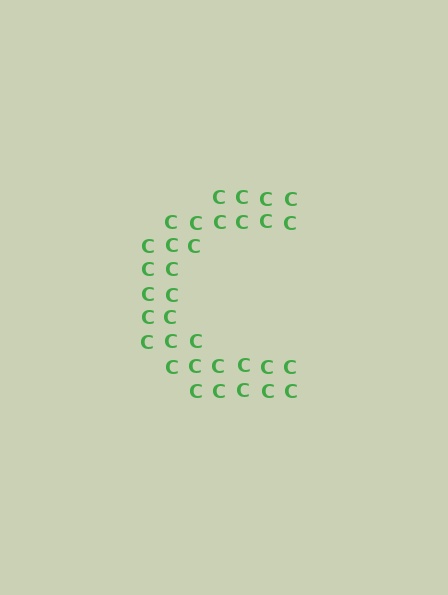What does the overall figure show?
The overall figure shows the letter C.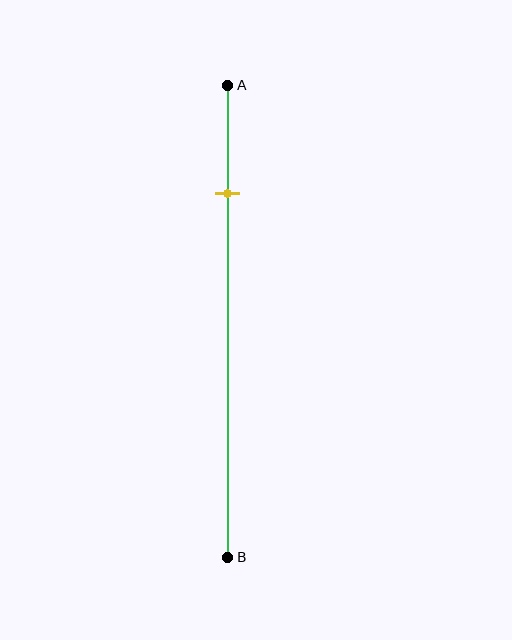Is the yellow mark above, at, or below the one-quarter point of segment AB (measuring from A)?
The yellow mark is approximately at the one-quarter point of segment AB.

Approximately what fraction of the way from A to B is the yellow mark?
The yellow mark is approximately 25% of the way from A to B.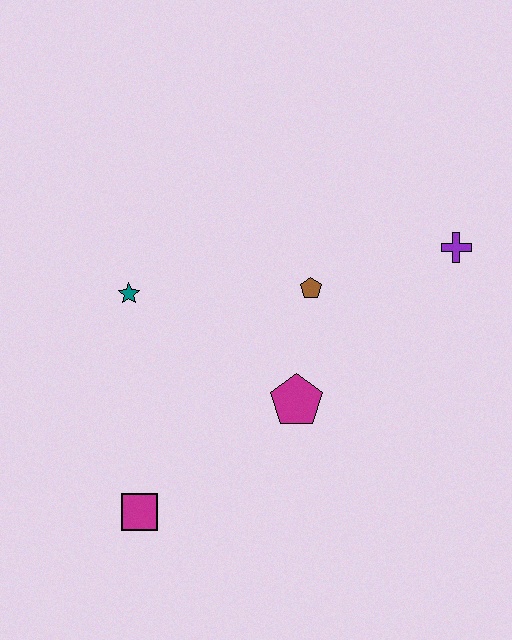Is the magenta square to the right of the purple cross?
No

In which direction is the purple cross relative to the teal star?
The purple cross is to the right of the teal star.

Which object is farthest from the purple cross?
The magenta square is farthest from the purple cross.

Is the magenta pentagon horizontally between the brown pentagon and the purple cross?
No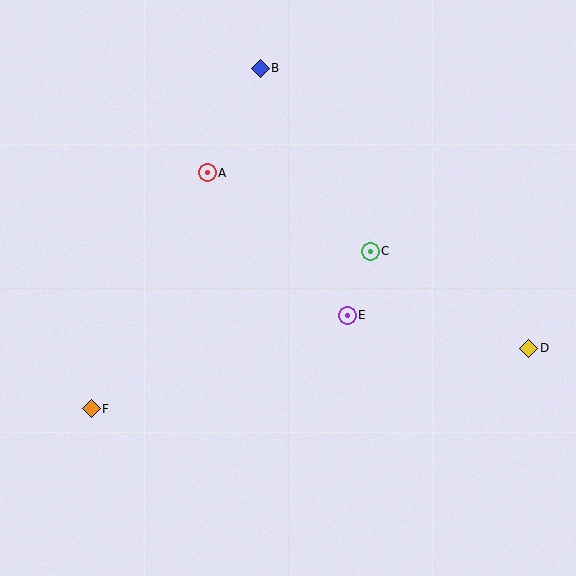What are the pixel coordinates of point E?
Point E is at (347, 315).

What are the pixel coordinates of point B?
Point B is at (260, 68).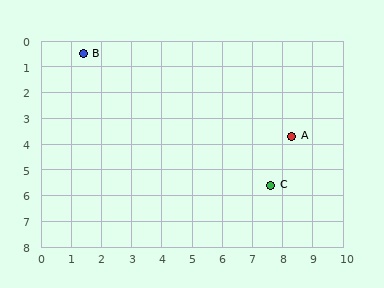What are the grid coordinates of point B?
Point B is at approximately (1.4, 0.5).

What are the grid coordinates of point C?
Point C is at approximately (7.6, 5.6).